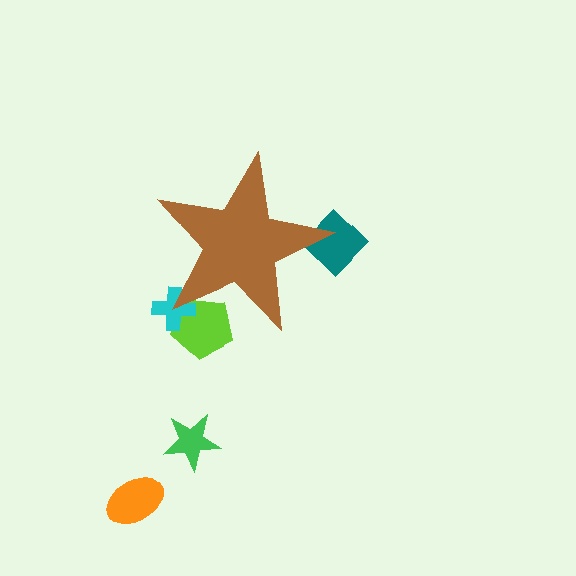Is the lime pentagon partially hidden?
Yes, the lime pentagon is partially hidden behind the brown star.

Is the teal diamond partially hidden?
Yes, the teal diamond is partially hidden behind the brown star.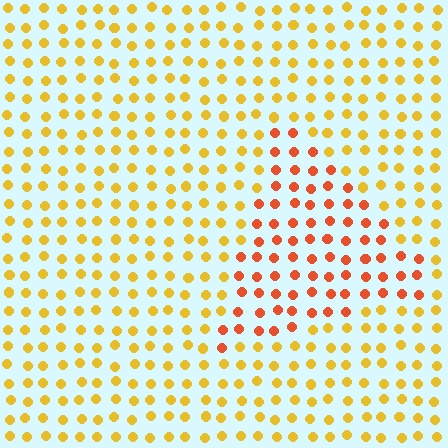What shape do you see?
I see a triangle.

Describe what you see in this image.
The image is filled with small yellow elements in a uniform arrangement. A triangle-shaped region is visible where the elements are tinted to a slightly different hue, forming a subtle color boundary.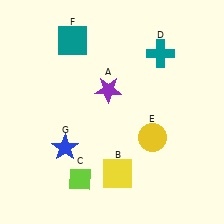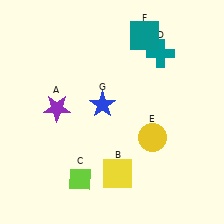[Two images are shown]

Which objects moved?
The objects that moved are: the purple star (A), the teal square (F), the blue star (G).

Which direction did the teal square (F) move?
The teal square (F) moved right.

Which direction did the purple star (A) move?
The purple star (A) moved left.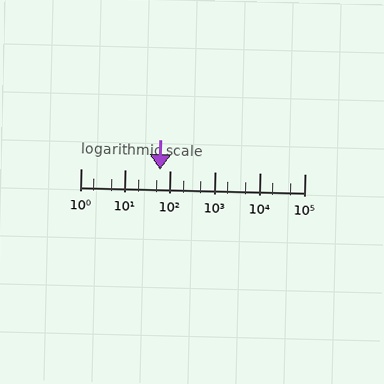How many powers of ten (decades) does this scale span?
The scale spans 5 decades, from 1 to 100000.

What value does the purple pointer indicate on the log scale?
The pointer indicates approximately 60.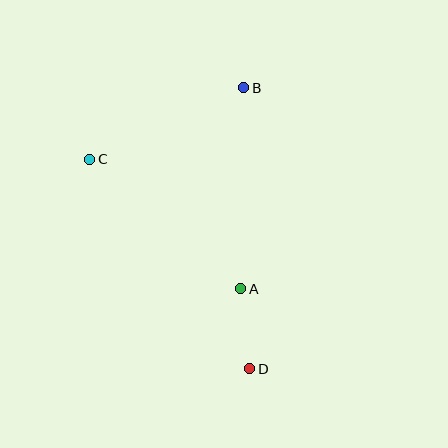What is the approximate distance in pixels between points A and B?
The distance between A and B is approximately 201 pixels.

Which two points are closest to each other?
Points A and D are closest to each other.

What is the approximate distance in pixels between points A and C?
The distance between A and C is approximately 199 pixels.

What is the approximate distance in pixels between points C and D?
The distance between C and D is approximately 264 pixels.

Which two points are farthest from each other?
Points B and D are farthest from each other.